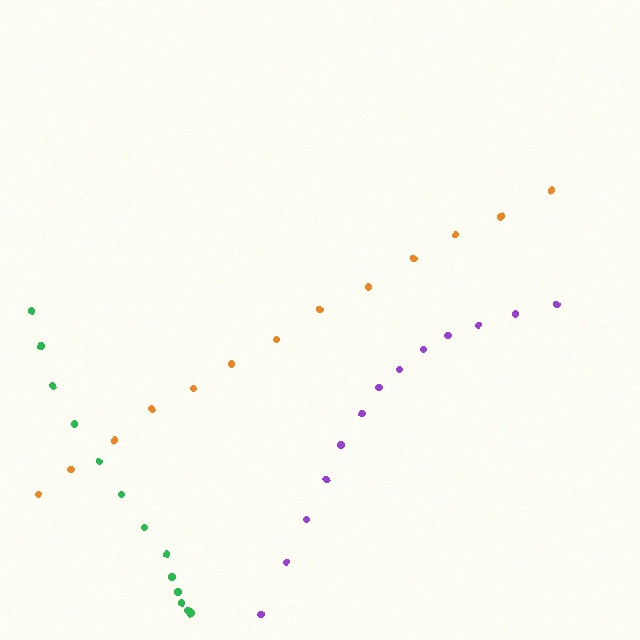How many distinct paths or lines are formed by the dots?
There are 3 distinct paths.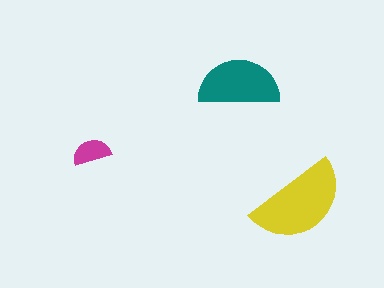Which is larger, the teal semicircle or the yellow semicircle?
The yellow one.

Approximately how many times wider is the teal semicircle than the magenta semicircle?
About 2 times wider.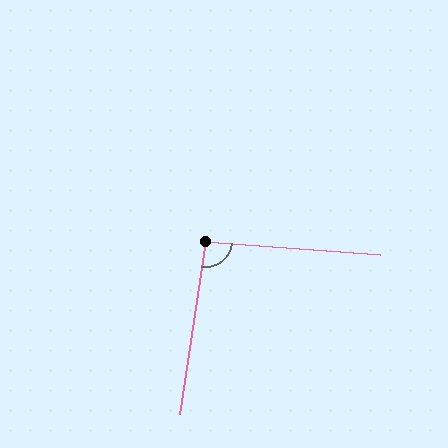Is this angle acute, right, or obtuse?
It is approximately a right angle.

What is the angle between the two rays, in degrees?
Approximately 94 degrees.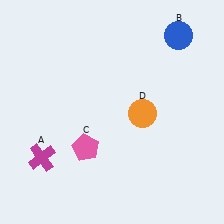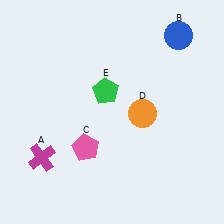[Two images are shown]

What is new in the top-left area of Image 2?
A green pentagon (E) was added in the top-left area of Image 2.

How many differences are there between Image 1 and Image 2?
There is 1 difference between the two images.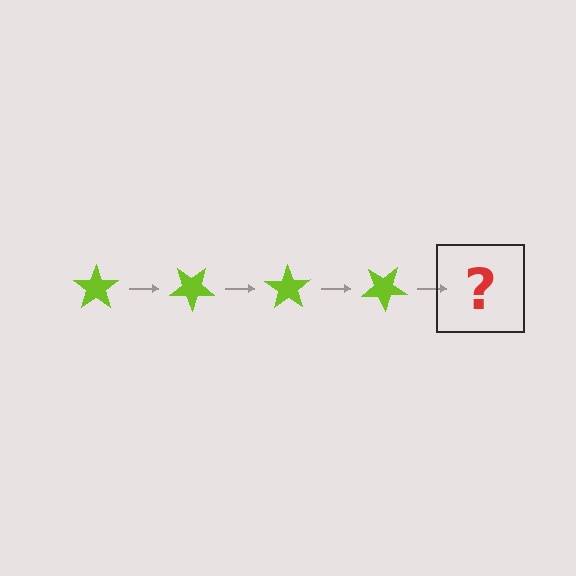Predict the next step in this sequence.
The next step is a lime star rotated 140 degrees.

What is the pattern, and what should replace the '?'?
The pattern is that the star rotates 35 degrees each step. The '?' should be a lime star rotated 140 degrees.